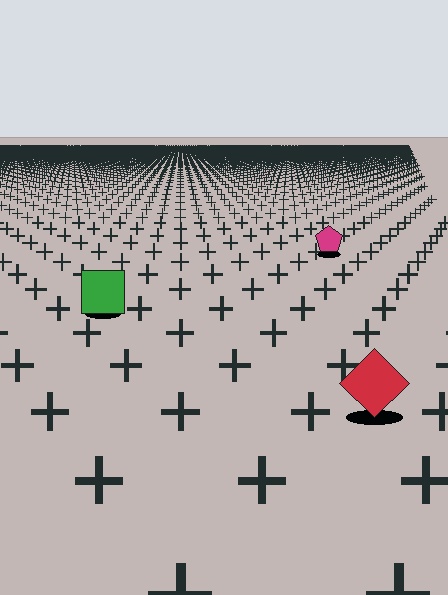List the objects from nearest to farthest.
From nearest to farthest: the red diamond, the green square, the magenta pentagon.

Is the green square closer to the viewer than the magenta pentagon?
Yes. The green square is closer — you can tell from the texture gradient: the ground texture is coarser near it.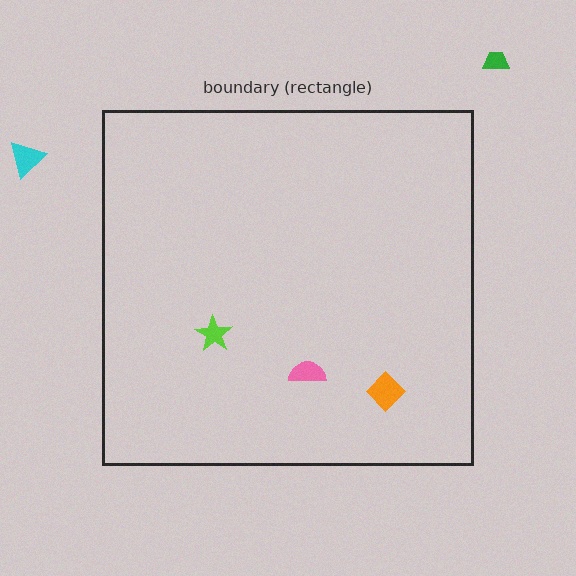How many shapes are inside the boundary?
3 inside, 2 outside.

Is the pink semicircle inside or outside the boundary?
Inside.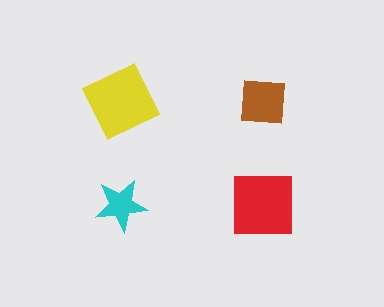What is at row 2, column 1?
A cyan star.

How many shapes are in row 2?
2 shapes.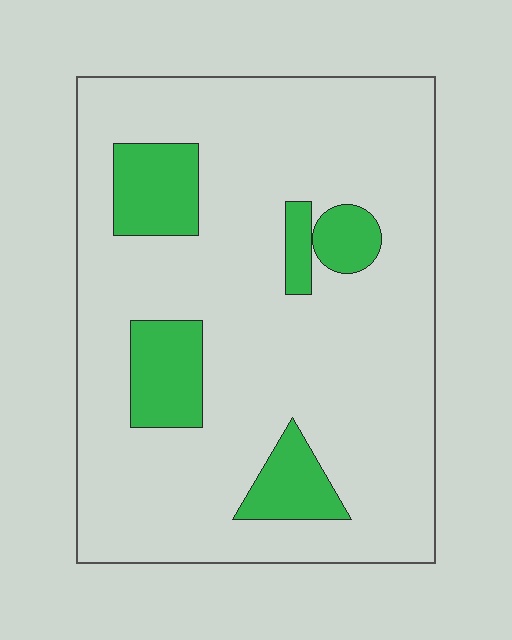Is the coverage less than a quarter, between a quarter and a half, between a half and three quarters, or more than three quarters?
Less than a quarter.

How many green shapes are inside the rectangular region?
5.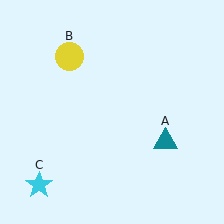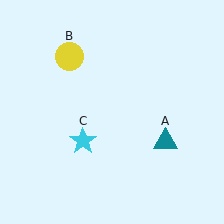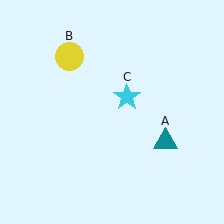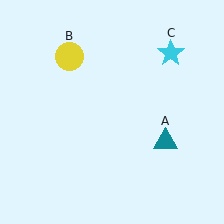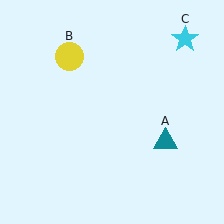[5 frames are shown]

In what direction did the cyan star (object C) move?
The cyan star (object C) moved up and to the right.